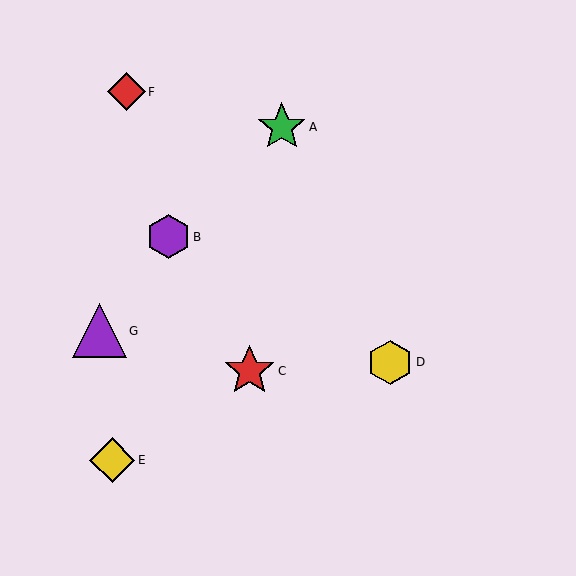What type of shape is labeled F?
Shape F is a red diamond.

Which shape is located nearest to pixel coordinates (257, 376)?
The red star (labeled C) at (249, 371) is nearest to that location.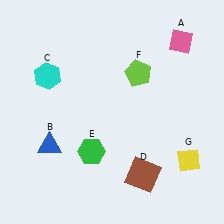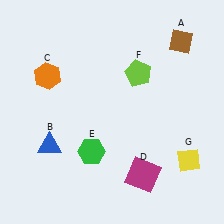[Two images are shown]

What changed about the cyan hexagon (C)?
In Image 1, C is cyan. In Image 2, it changed to orange.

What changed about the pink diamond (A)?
In Image 1, A is pink. In Image 2, it changed to brown.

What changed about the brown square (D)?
In Image 1, D is brown. In Image 2, it changed to magenta.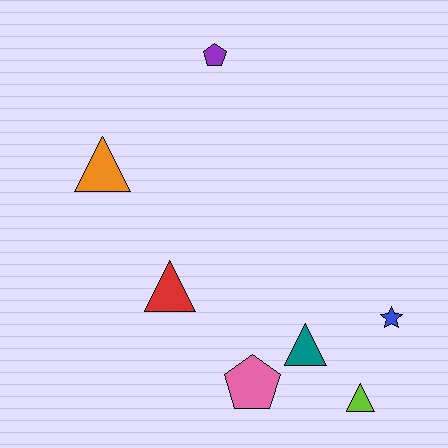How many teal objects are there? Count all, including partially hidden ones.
There is 1 teal object.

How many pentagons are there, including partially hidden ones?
There are 2 pentagons.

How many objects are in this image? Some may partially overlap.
There are 7 objects.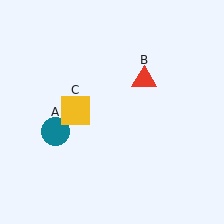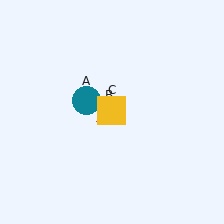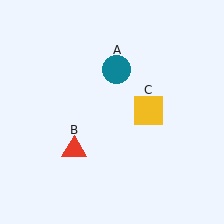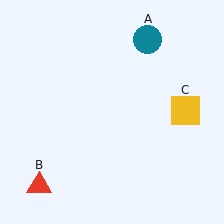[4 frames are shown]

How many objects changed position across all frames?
3 objects changed position: teal circle (object A), red triangle (object B), yellow square (object C).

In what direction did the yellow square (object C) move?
The yellow square (object C) moved right.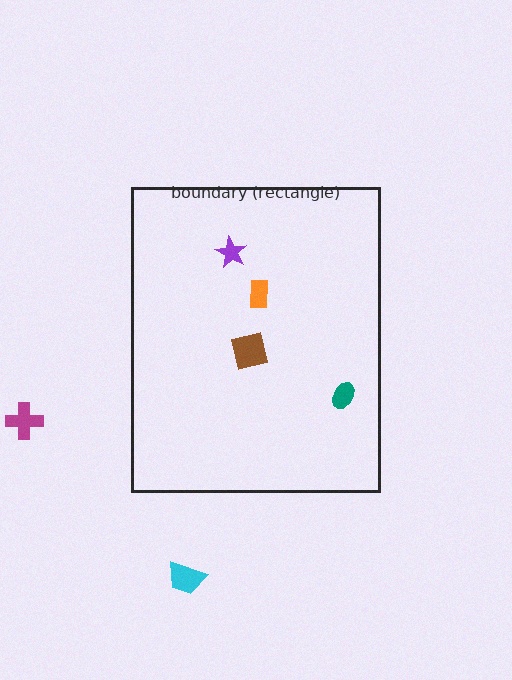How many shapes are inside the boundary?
4 inside, 2 outside.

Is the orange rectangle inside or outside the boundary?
Inside.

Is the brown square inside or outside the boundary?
Inside.